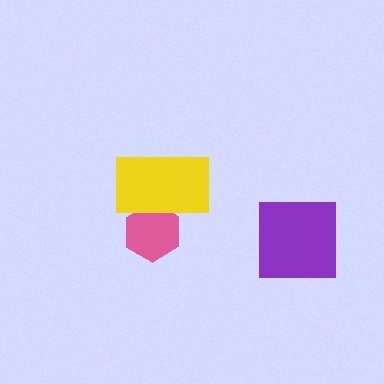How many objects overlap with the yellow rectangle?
1 object overlaps with the yellow rectangle.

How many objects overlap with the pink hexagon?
1 object overlaps with the pink hexagon.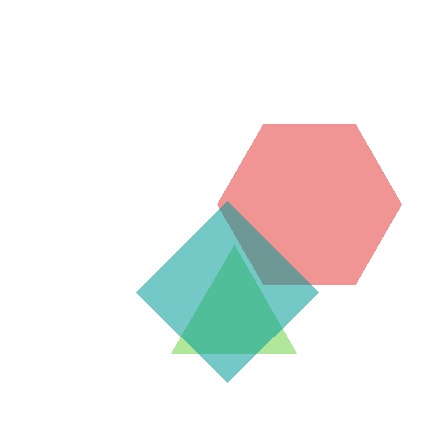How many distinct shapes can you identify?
There are 3 distinct shapes: a lime triangle, a red hexagon, a teal diamond.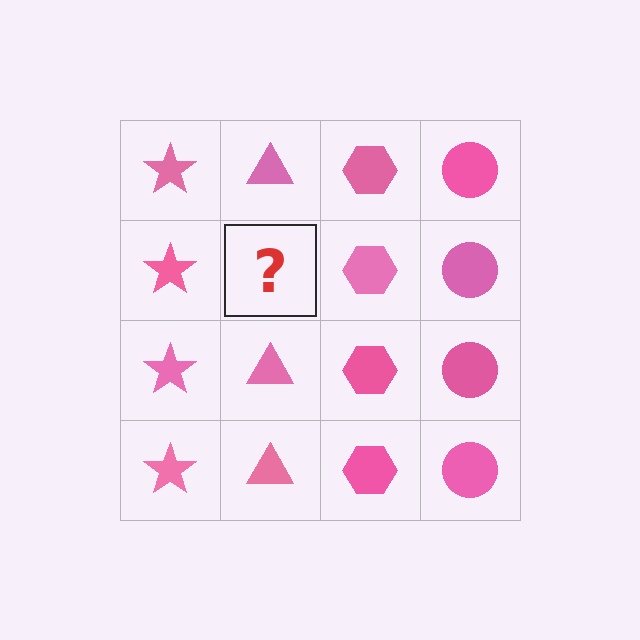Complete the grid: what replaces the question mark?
The question mark should be replaced with a pink triangle.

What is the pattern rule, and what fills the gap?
The rule is that each column has a consistent shape. The gap should be filled with a pink triangle.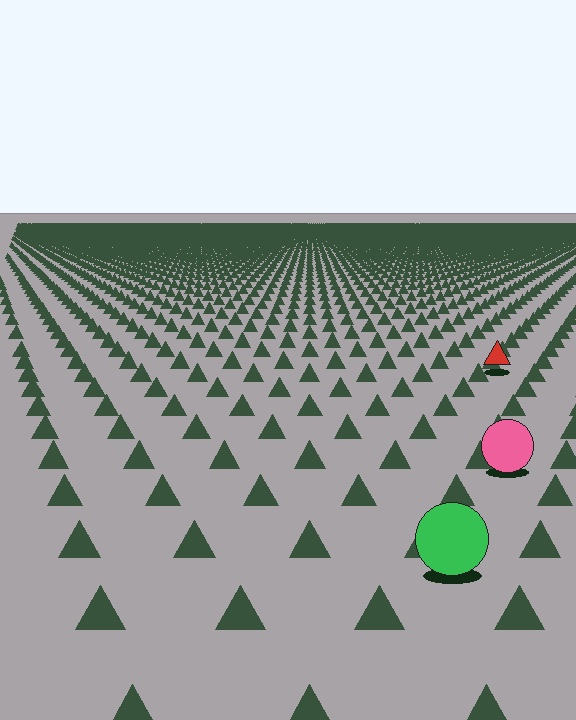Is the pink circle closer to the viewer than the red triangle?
Yes. The pink circle is closer — you can tell from the texture gradient: the ground texture is coarser near it.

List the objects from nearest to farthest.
From nearest to farthest: the green circle, the pink circle, the red triangle.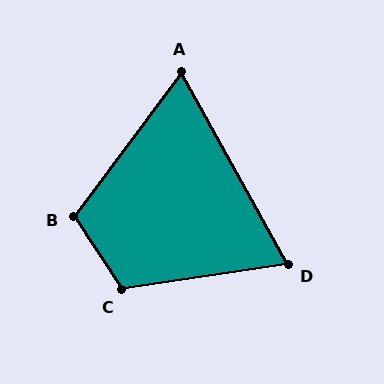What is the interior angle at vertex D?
Approximately 70 degrees (acute).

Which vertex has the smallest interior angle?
A, at approximately 66 degrees.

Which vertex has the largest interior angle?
C, at approximately 114 degrees.